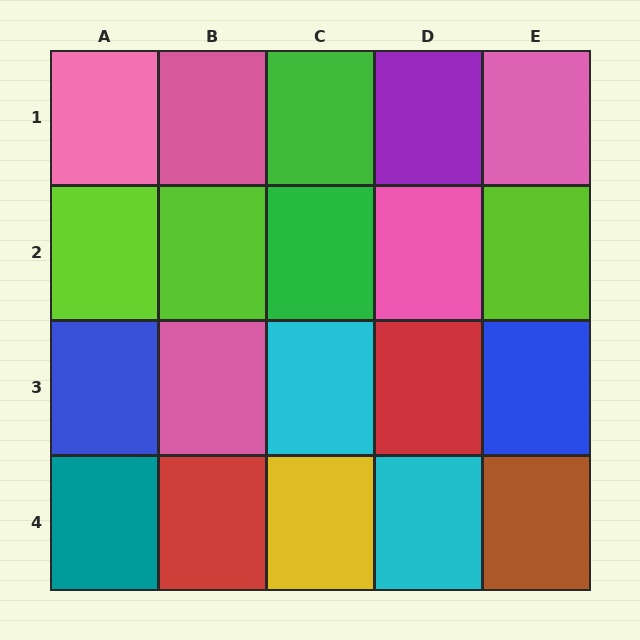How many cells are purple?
1 cell is purple.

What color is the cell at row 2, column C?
Green.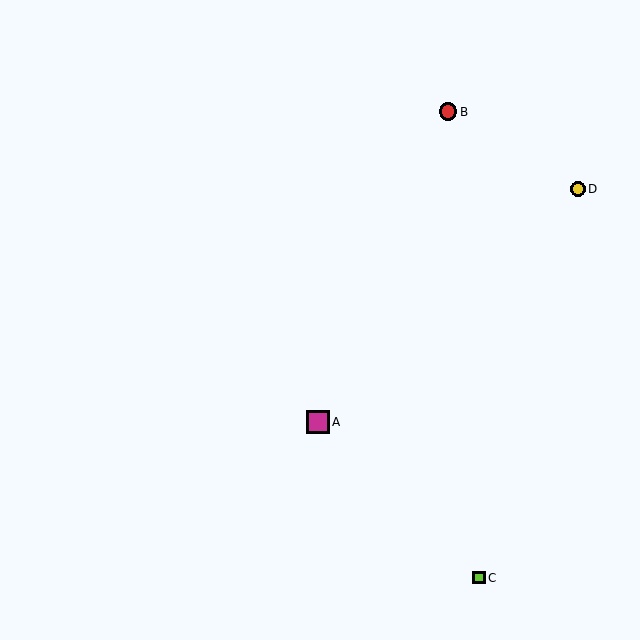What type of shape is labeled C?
Shape C is a lime square.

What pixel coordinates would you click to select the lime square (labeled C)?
Click at (479, 578) to select the lime square C.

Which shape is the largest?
The magenta square (labeled A) is the largest.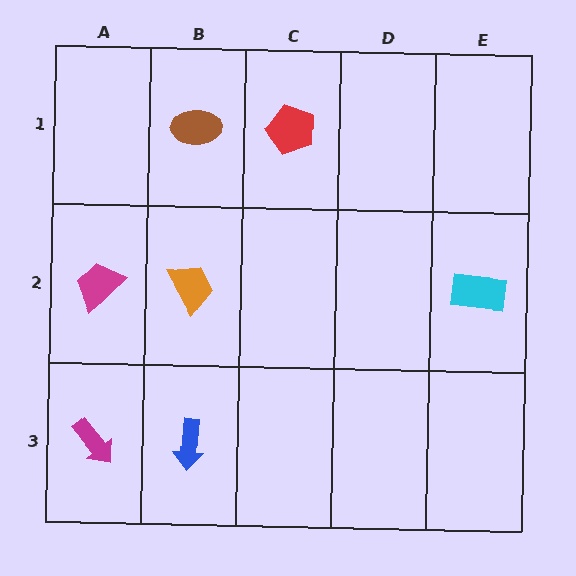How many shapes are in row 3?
2 shapes.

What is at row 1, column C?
A red pentagon.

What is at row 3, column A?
A magenta arrow.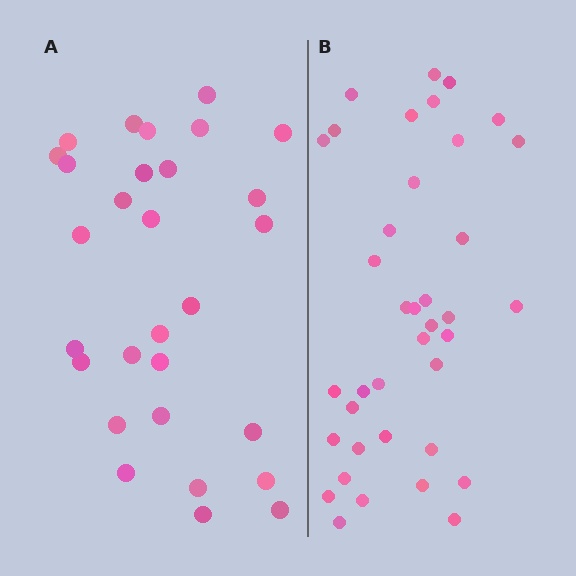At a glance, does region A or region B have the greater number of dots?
Region B (the right region) has more dots.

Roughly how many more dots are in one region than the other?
Region B has roughly 8 or so more dots than region A.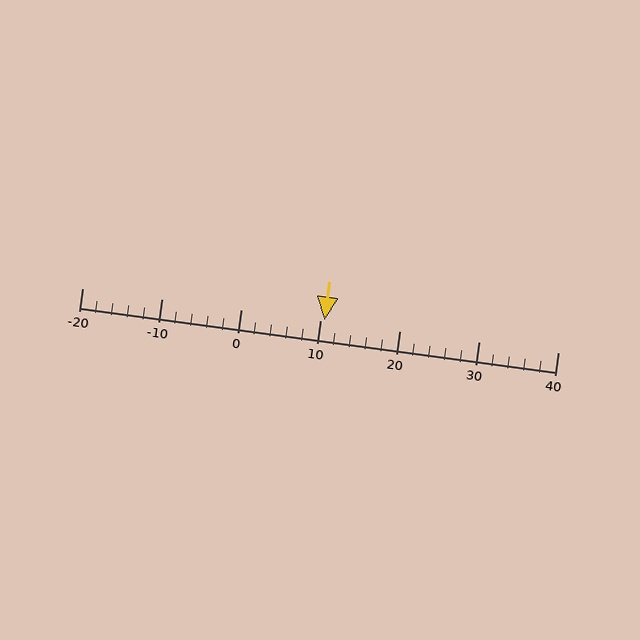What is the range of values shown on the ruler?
The ruler shows values from -20 to 40.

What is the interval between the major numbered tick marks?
The major tick marks are spaced 10 units apart.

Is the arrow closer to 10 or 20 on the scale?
The arrow is closer to 10.